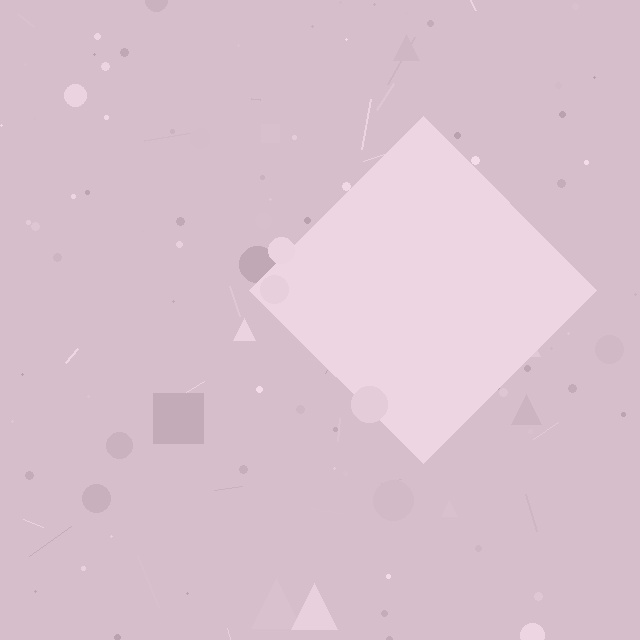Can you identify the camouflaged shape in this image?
The camouflaged shape is a diamond.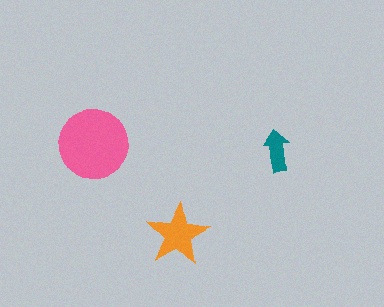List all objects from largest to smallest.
The pink circle, the orange star, the teal arrow.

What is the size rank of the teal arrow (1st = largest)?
3rd.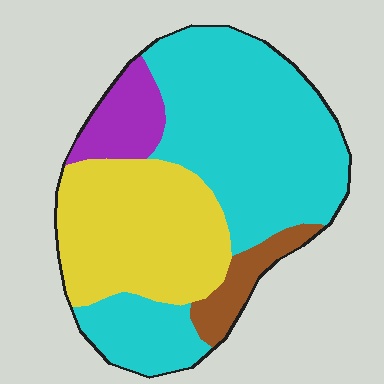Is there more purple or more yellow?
Yellow.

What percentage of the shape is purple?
Purple covers roughly 10% of the shape.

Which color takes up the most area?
Cyan, at roughly 55%.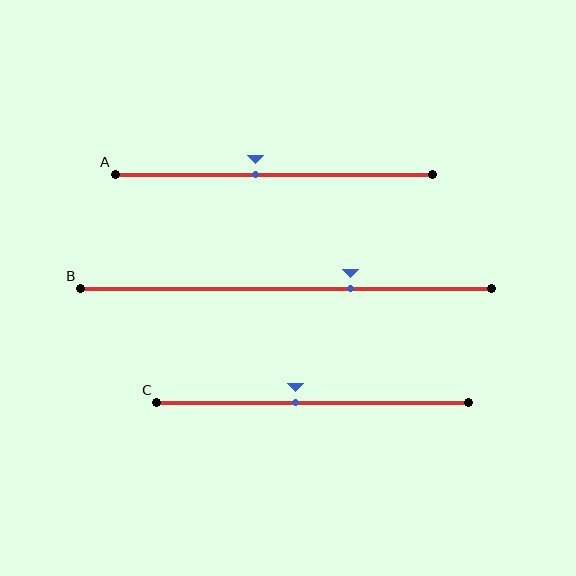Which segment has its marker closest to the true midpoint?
Segment C has its marker closest to the true midpoint.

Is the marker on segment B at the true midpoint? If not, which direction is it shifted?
No, the marker on segment B is shifted to the right by about 16% of the segment length.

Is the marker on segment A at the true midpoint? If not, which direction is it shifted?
No, the marker on segment A is shifted to the left by about 6% of the segment length.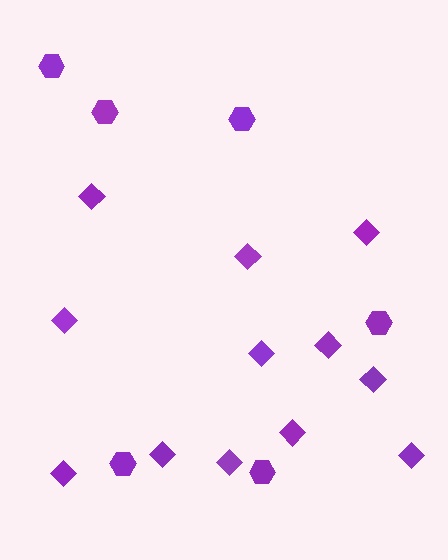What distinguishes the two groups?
There are 2 groups: one group of diamonds (12) and one group of hexagons (6).